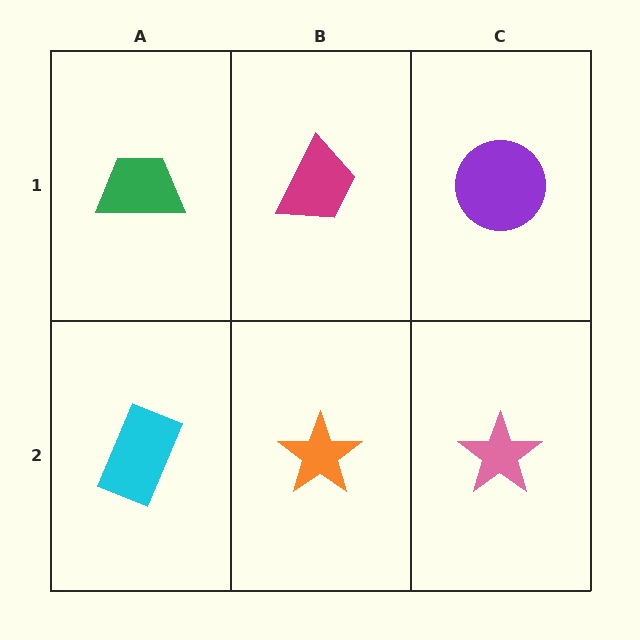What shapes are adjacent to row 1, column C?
A pink star (row 2, column C), a magenta trapezoid (row 1, column B).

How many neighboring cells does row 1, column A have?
2.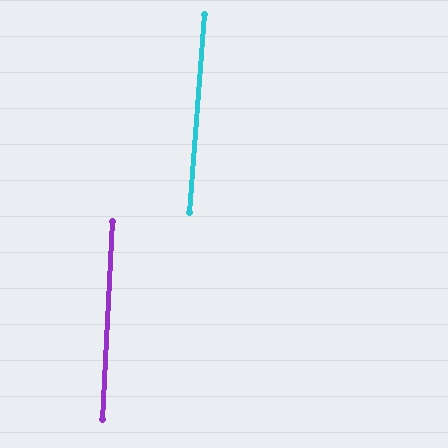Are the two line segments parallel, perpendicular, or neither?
Parallel — their directions differ by only 1.4°.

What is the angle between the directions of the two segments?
Approximately 1 degree.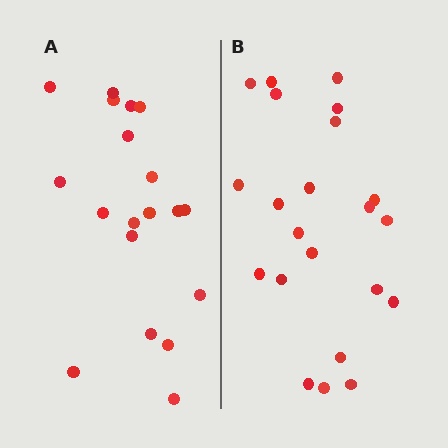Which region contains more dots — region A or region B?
Region B (the right region) has more dots.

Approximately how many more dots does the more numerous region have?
Region B has just a few more — roughly 2 or 3 more dots than region A.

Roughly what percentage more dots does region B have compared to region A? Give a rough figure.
About 15% more.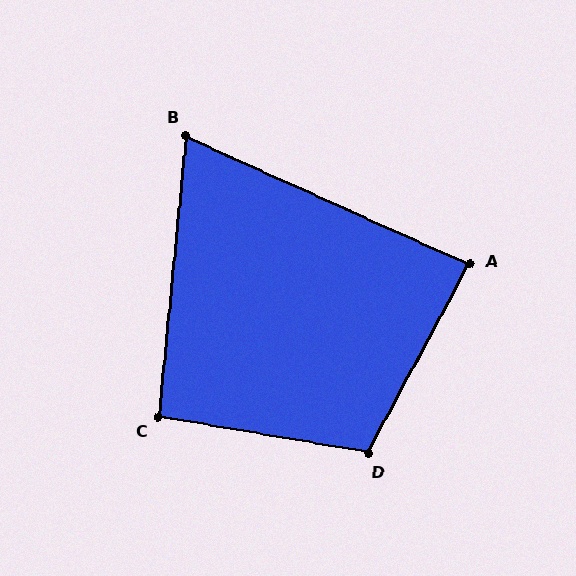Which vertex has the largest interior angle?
D, at approximately 109 degrees.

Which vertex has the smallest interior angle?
B, at approximately 71 degrees.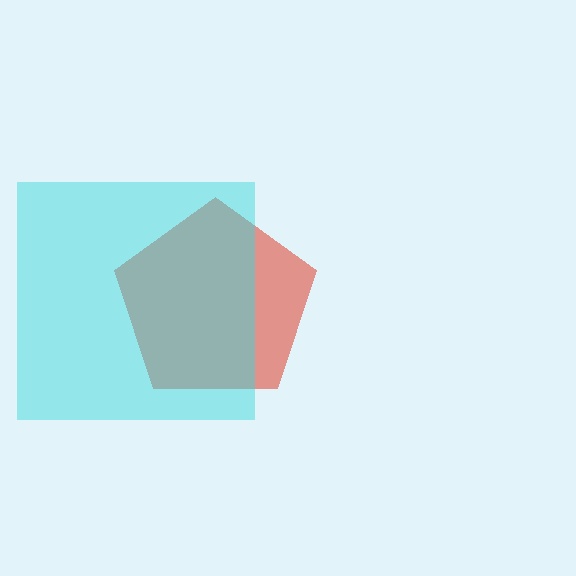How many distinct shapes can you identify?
There are 2 distinct shapes: a red pentagon, a cyan square.